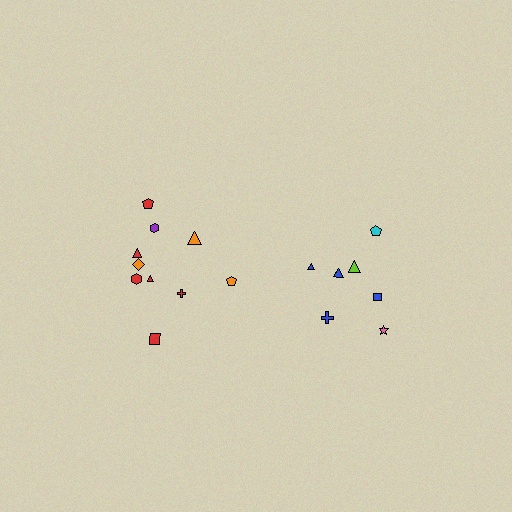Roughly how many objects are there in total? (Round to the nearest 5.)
Roughly 15 objects in total.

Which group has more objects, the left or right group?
The left group.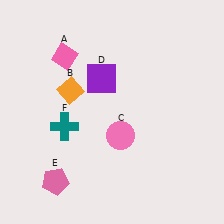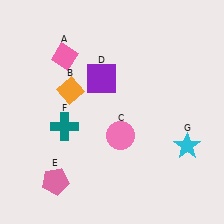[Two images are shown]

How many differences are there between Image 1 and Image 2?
There is 1 difference between the two images.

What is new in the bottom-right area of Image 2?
A cyan star (G) was added in the bottom-right area of Image 2.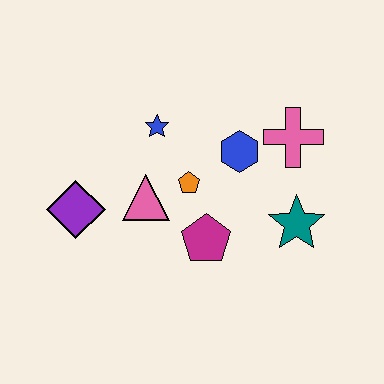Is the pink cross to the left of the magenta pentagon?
No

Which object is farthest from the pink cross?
The purple diamond is farthest from the pink cross.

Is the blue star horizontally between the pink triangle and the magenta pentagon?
Yes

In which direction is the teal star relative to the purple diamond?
The teal star is to the right of the purple diamond.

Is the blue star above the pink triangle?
Yes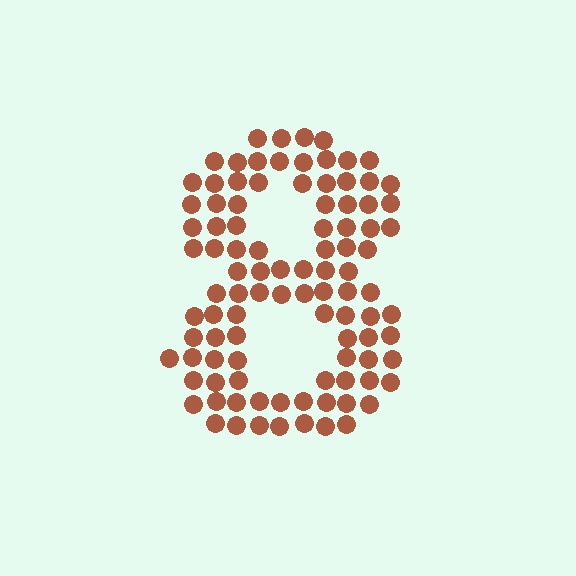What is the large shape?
The large shape is the digit 8.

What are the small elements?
The small elements are circles.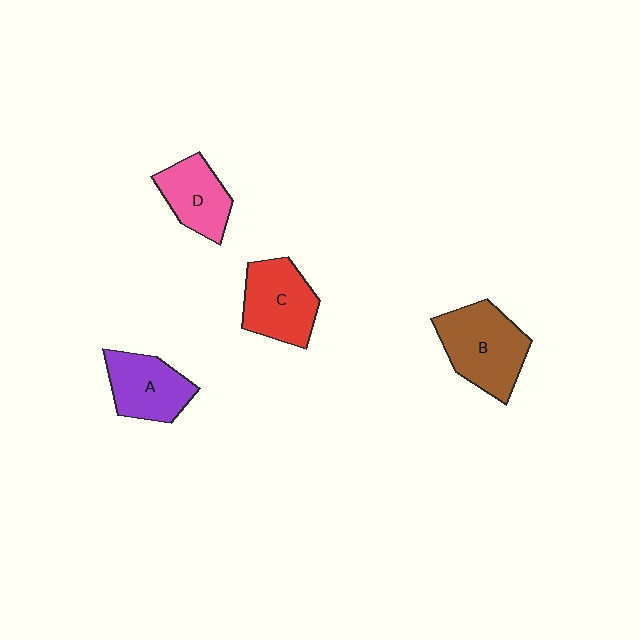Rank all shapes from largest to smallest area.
From largest to smallest: B (brown), C (red), A (purple), D (pink).